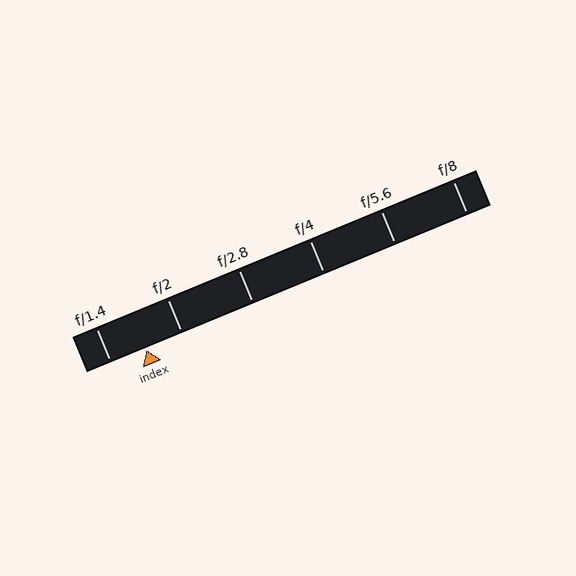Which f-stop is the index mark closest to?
The index mark is closest to f/2.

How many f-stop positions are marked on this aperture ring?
There are 6 f-stop positions marked.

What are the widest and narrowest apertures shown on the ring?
The widest aperture shown is f/1.4 and the narrowest is f/8.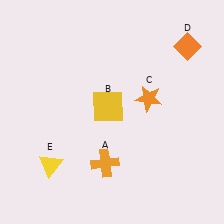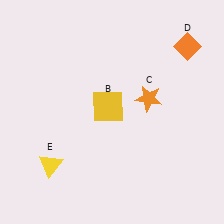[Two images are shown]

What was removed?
The orange cross (A) was removed in Image 2.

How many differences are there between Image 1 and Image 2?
There is 1 difference between the two images.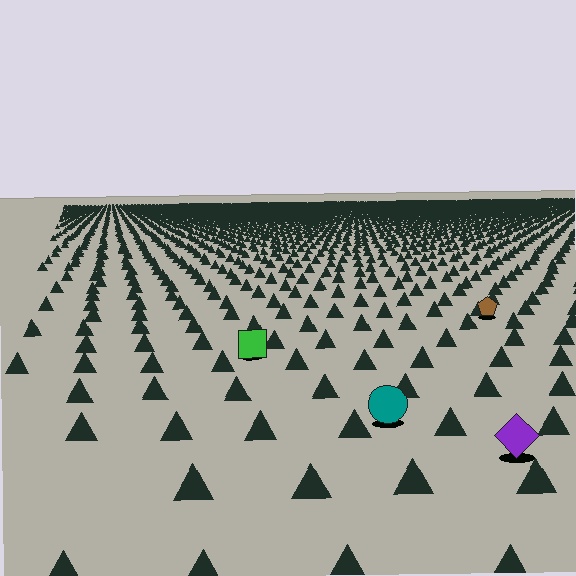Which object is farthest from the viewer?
The brown pentagon is farthest from the viewer. It appears smaller and the ground texture around it is denser.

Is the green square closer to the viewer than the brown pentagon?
Yes. The green square is closer — you can tell from the texture gradient: the ground texture is coarser near it.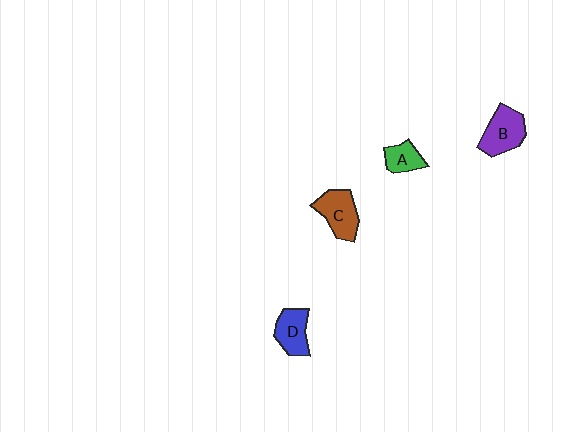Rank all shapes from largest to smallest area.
From largest to smallest: B (purple), C (brown), D (blue), A (green).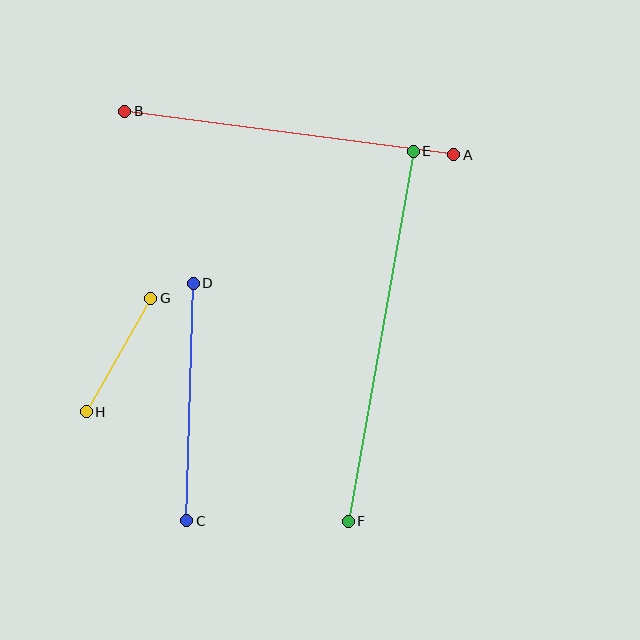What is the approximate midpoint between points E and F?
The midpoint is at approximately (381, 336) pixels.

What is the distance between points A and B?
The distance is approximately 332 pixels.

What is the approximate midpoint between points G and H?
The midpoint is at approximately (119, 355) pixels.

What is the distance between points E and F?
The distance is approximately 375 pixels.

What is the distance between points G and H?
The distance is approximately 131 pixels.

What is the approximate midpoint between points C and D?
The midpoint is at approximately (190, 402) pixels.